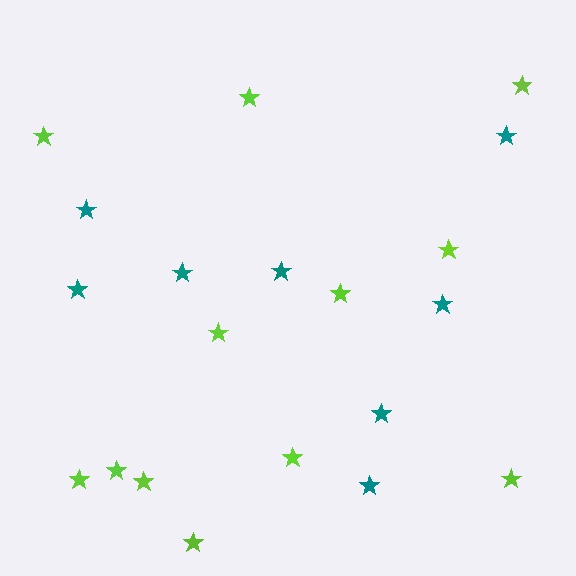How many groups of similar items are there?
There are 2 groups: one group of teal stars (8) and one group of lime stars (12).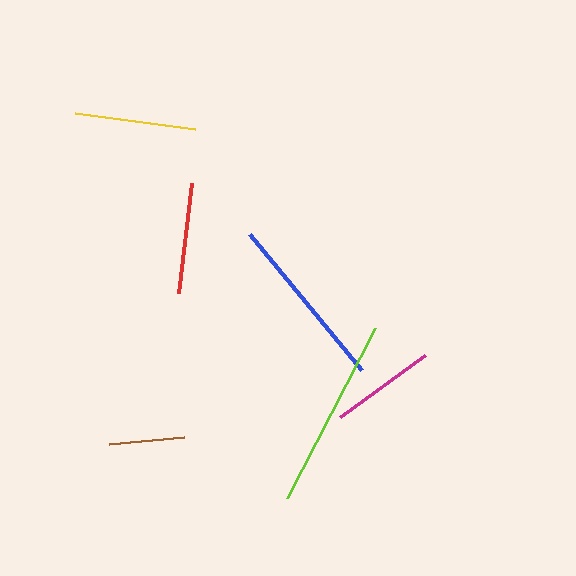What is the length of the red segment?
The red segment is approximately 111 pixels long.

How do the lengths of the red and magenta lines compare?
The red and magenta lines are approximately the same length.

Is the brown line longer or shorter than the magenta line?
The magenta line is longer than the brown line.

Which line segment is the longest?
The lime line is the longest at approximately 192 pixels.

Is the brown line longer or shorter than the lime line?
The lime line is longer than the brown line.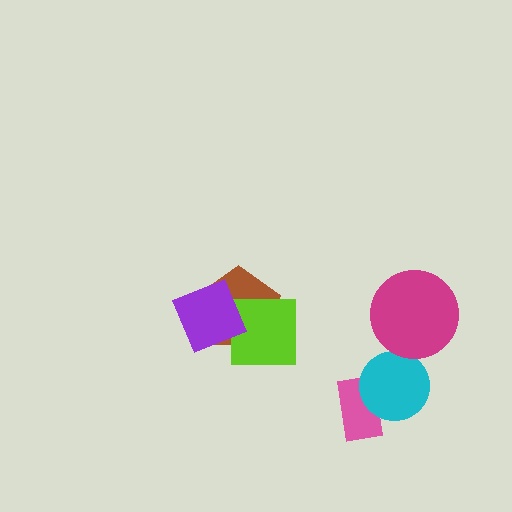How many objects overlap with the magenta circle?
0 objects overlap with the magenta circle.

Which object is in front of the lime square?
The purple diamond is in front of the lime square.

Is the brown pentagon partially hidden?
Yes, it is partially covered by another shape.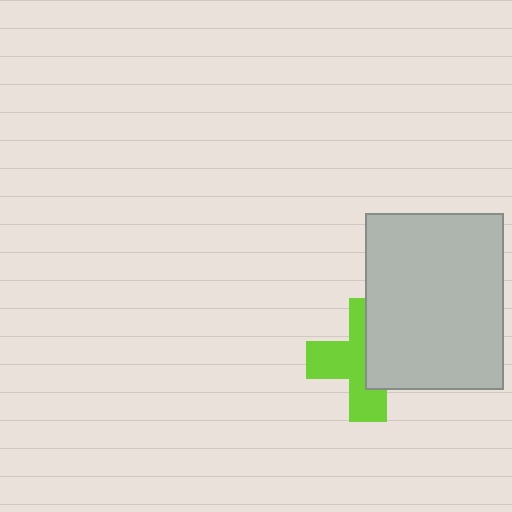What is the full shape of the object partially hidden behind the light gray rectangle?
The partially hidden object is a lime cross.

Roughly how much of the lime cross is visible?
About half of it is visible (roughly 55%).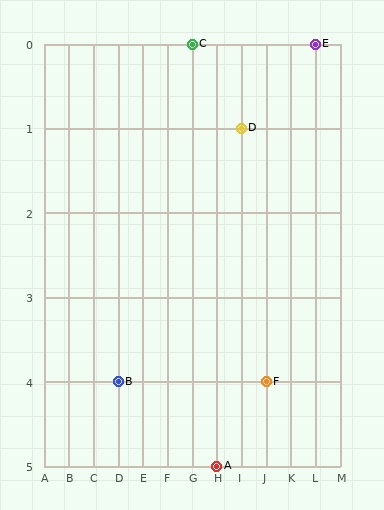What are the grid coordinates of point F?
Point F is at grid coordinates (J, 4).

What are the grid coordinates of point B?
Point B is at grid coordinates (D, 4).